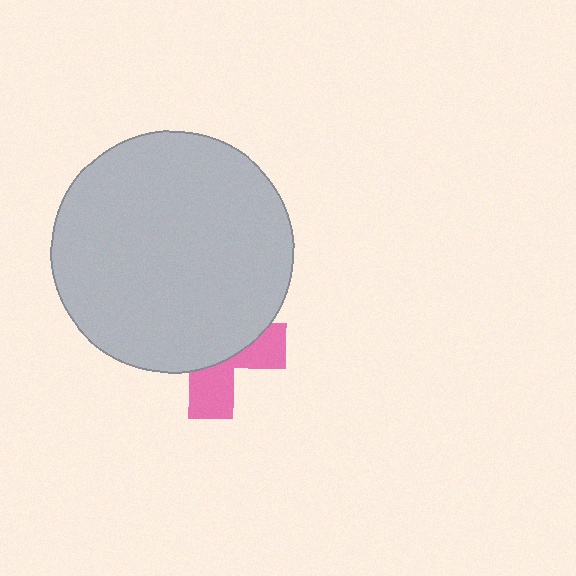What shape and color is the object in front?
The object in front is a light gray circle.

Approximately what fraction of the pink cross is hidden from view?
Roughly 65% of the pink cross is hidden behind the light gray circle.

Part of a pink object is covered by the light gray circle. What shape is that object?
It is a cross.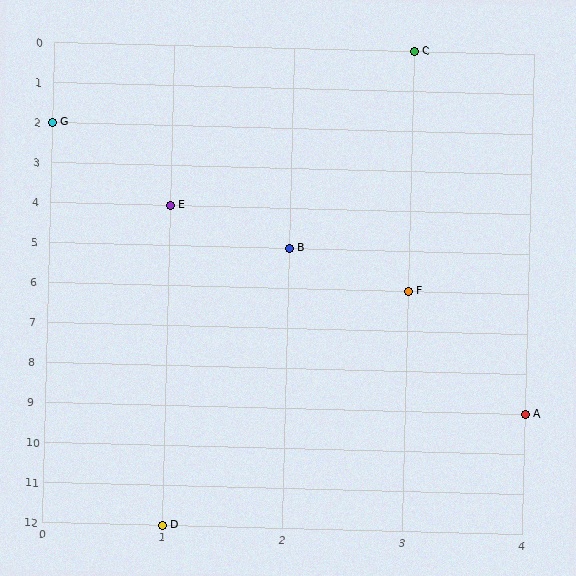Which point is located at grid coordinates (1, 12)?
Point D is at (1, 12).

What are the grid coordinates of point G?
Point G is at grid coordinates (0, 2).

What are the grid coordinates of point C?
Point C is at grid coordinates (3, 0).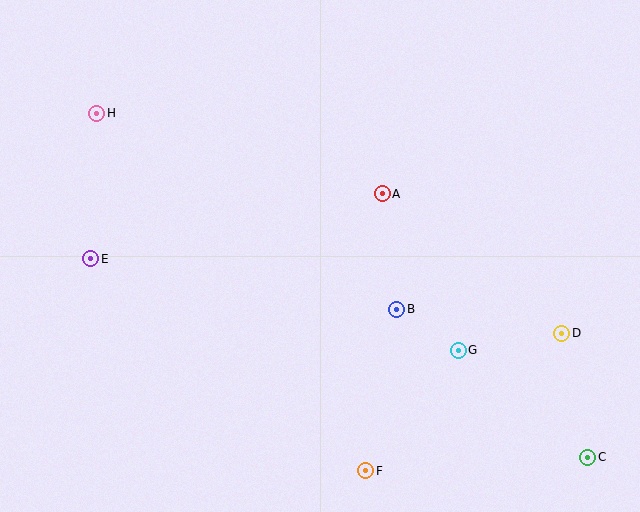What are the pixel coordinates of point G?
Point G is at (458, 350).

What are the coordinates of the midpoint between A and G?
The midpoint between A and G is at (420, 272).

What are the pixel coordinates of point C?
Point C is at (588, 457).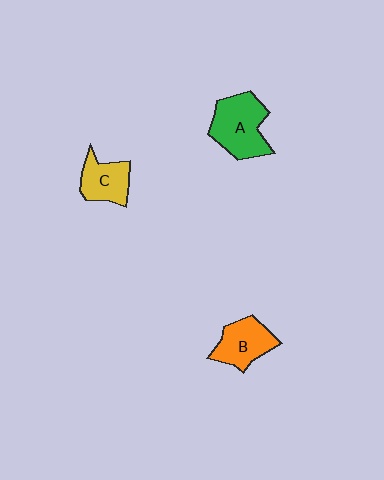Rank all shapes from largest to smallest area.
From largest to smallest: A (green), B (orange), C (yellow).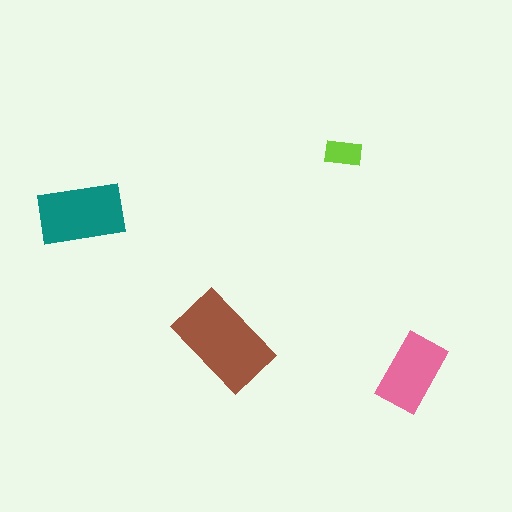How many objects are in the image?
There are 4 objects in the image.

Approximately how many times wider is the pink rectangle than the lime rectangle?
About 2 times wider.